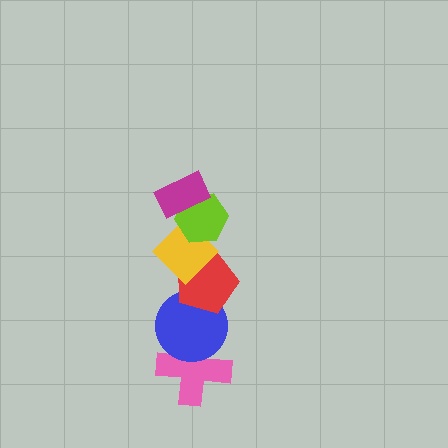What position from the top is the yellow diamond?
The yellow diamond is 3rd from the top.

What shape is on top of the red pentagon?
The yellow diamond is on top of the red pentagon.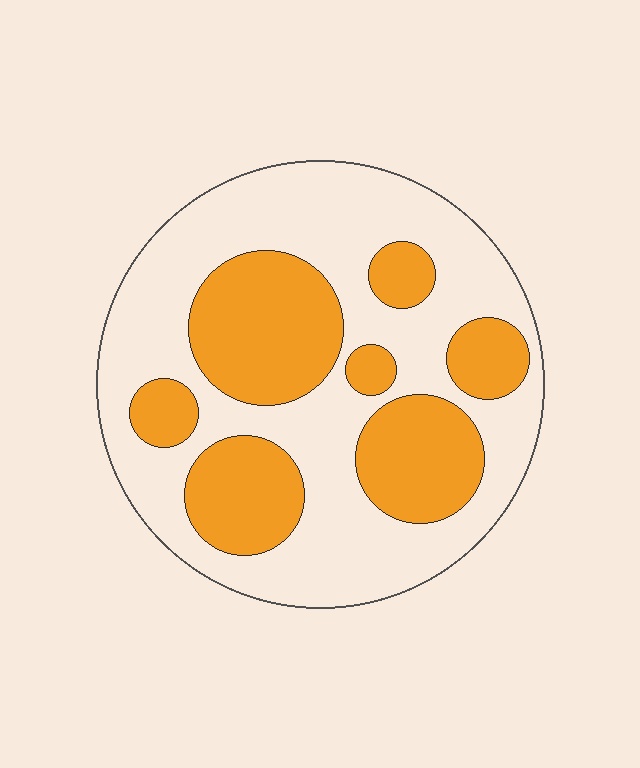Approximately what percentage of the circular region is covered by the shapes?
Approximately 35%.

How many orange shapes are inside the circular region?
7.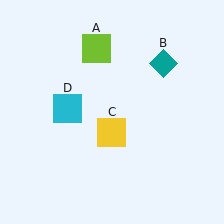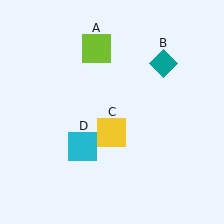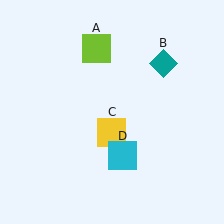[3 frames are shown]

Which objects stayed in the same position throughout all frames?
Lime square (object A) and teal diamond (object B) and yellow square (object C) remained stationary.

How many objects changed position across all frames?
1 object changed position: cyan square (object D).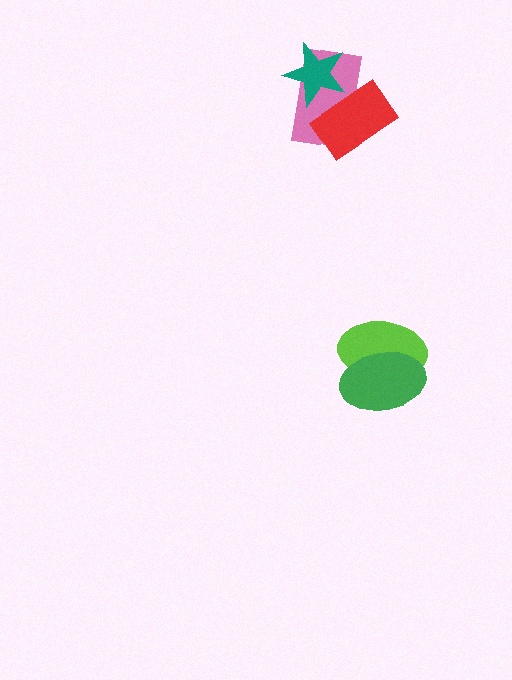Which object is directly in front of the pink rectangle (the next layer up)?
The teal star is directly in front of the pink rectangle.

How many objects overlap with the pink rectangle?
2 objects overlap with the pink rectangle.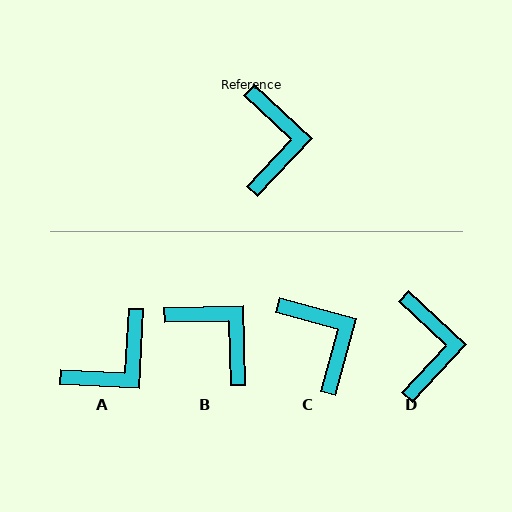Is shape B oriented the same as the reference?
No, it is off by about 45 degrees.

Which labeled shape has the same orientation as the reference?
D.